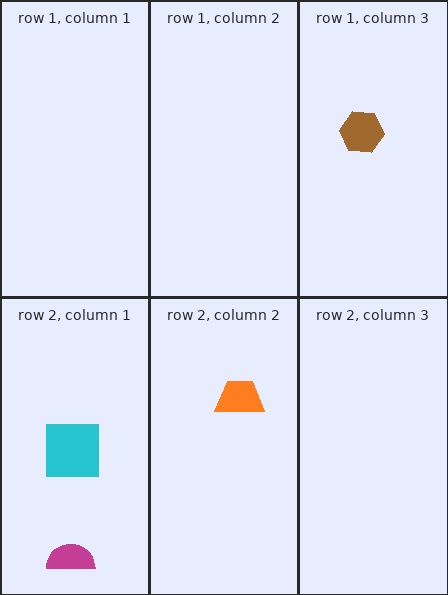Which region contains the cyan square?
The row 2, column 1 region.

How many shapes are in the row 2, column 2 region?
1.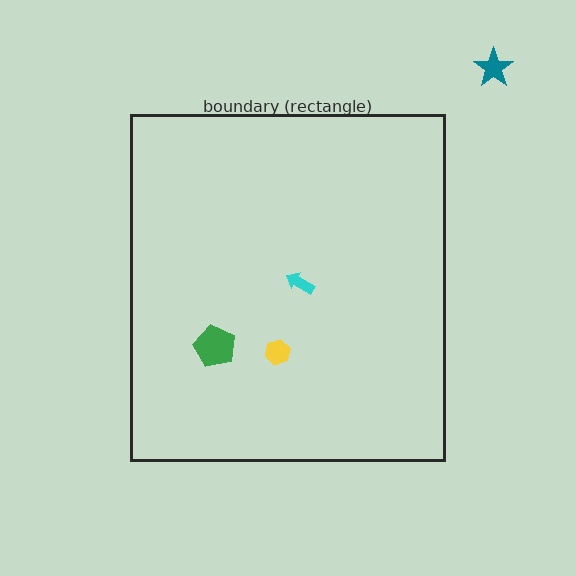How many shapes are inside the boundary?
3 inside, 1 outside.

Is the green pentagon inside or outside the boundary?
Inside.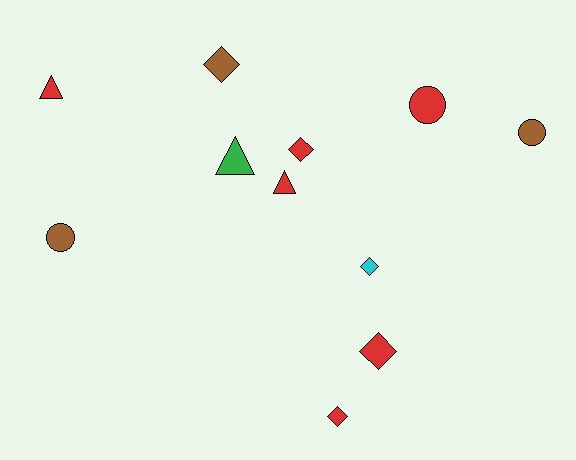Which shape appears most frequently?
Diamond, with 5 objects.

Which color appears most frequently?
Red, with 6 objects.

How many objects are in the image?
There are 11 objects.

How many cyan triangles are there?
There are no cyan triangles.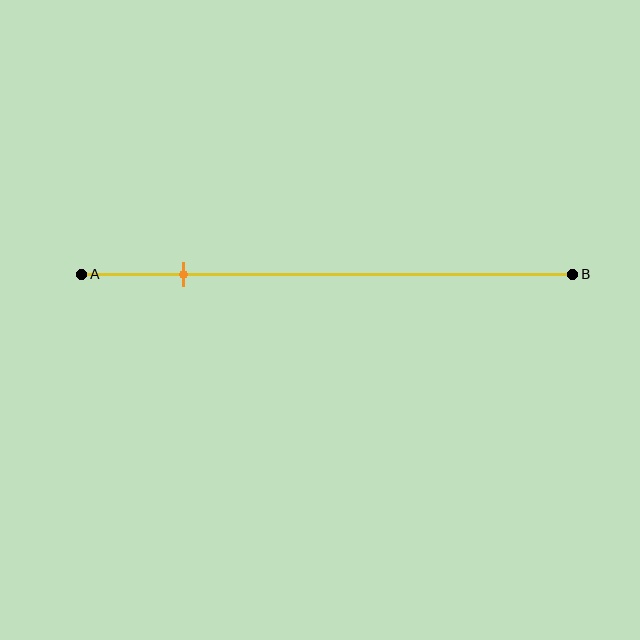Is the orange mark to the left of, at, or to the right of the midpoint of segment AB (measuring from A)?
The orange mark is to the left of the midpoint of segment AB.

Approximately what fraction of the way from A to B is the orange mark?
The orange mark is approximately 20% of the way from A to B.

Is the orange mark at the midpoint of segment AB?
No, the mark is at about 20% from A, not at the 50% midpoint.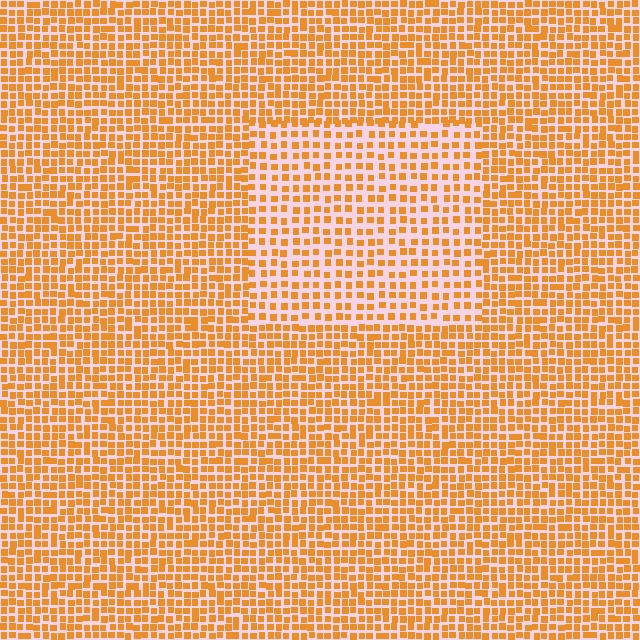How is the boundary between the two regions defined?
The boundary is defined by a change in element density (approximately 1.7x ratio). All elements are the same color, size, and shape.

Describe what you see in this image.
The image contains small orange elements arranged at two different densities. A rectangle-shaped region is visible where the elements are less densely packed than the surrounding area.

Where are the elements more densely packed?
The elements are more densely packed outside the rectangle boundary.